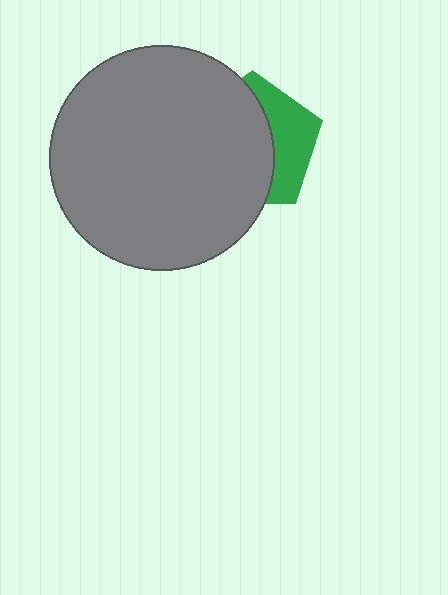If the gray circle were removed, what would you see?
You would see the complete green pentagon.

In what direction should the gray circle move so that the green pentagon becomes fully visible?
The gray circle should move left. That is the shortest direction to clear the overlap and leave the green pentagon fully visible.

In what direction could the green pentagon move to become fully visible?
The green pentagon could move right. That would shift it out from behind the gray circle entirely.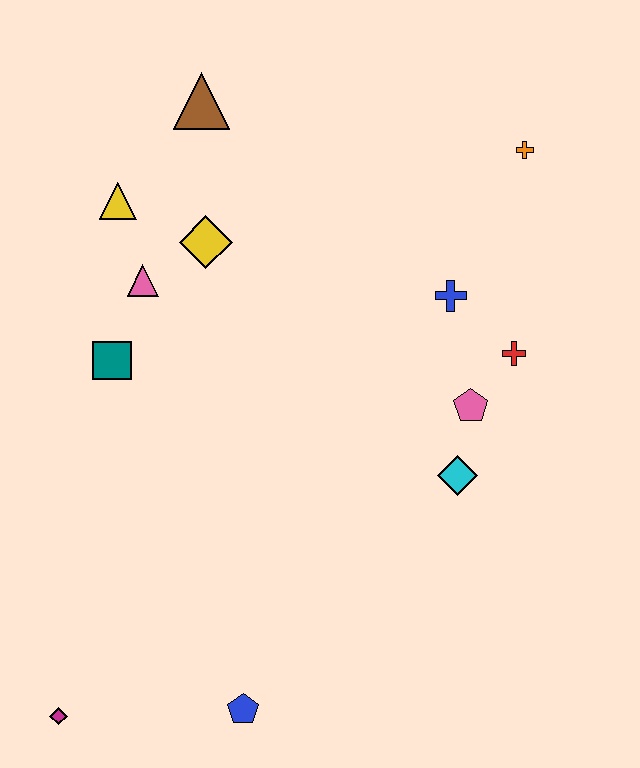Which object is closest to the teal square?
The pink triangle is closest to the teal square.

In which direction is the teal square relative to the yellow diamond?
The teal square is below the yellow diamond.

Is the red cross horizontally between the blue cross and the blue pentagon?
No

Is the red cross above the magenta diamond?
Yes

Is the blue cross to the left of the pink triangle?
No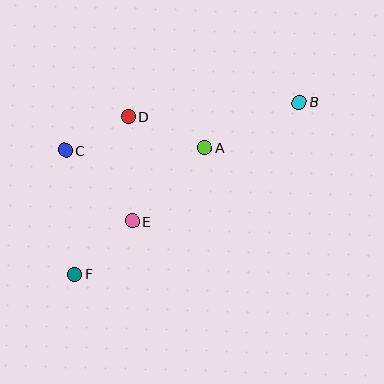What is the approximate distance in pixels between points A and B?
The distance between A and B is approximately 105 pixels.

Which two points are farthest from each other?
Points B and F are farthest from each other.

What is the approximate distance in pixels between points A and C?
The distance between A and C is approximately 140 pixels.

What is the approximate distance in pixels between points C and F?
The distance between C and F is approximately 124 pixels.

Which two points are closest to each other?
Points C and D are closest to each other.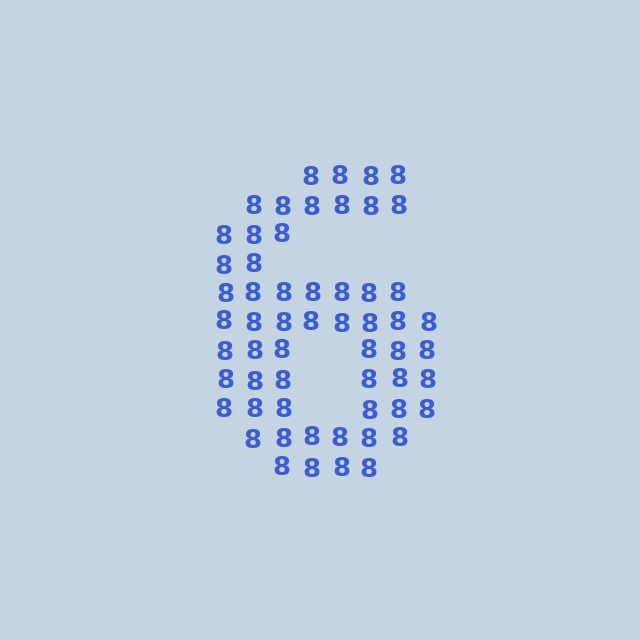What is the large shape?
The large shape is the digit 6.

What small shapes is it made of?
It is made of small digit 8's.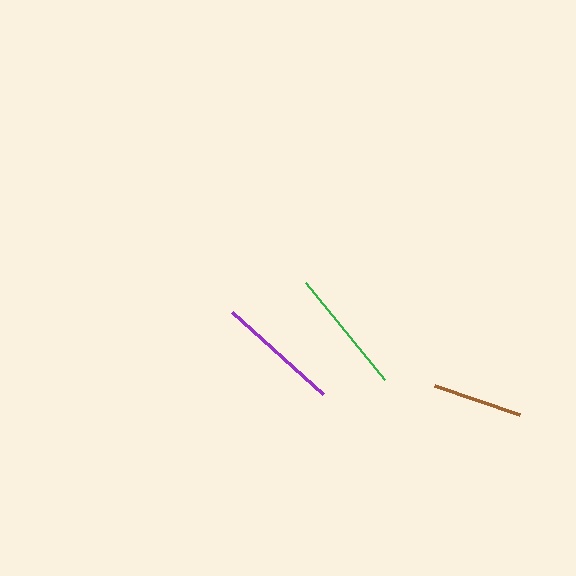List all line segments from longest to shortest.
From longest to shortest: green, purple, brown.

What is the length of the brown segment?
The brown segment is approximately 90 pixels long.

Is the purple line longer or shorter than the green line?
The green line is longer than the purple line.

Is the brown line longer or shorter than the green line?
The green line is longer than the brown line.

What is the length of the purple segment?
The purple segment is approximately 122 pixels long.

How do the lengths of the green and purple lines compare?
The green and purple lines are approximately the same length.